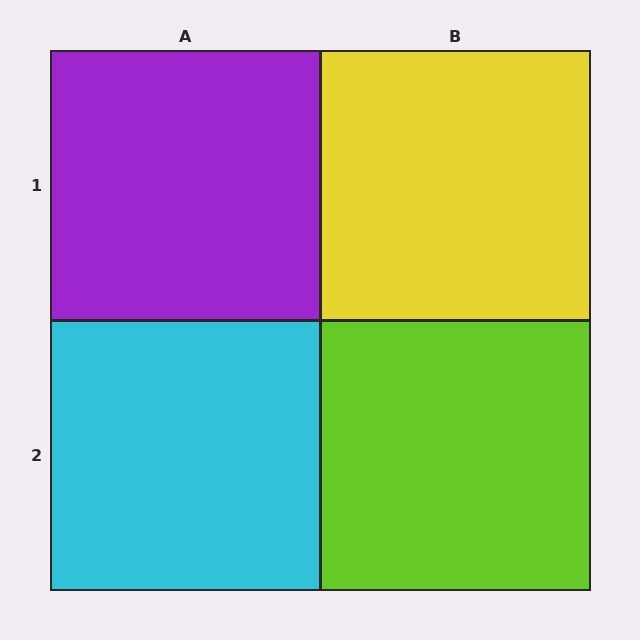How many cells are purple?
1 cell is purple.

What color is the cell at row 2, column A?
Cyan.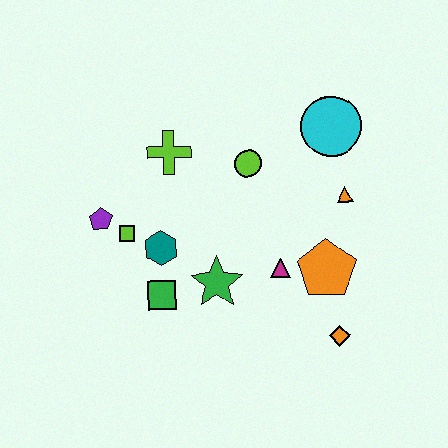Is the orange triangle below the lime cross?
Yes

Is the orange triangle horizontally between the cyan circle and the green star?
No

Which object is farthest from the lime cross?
The orange diamond is farthest from the lime cross.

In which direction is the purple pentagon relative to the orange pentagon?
The purple pentagon is to the left of the orange pentagon.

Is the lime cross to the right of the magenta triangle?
No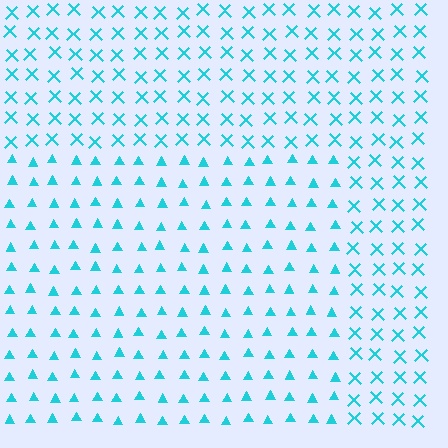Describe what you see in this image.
The image is filled with small cyan elements arranged in a uniform grid. A rectangle-shaped region contains triangles, while the surrounding area contains X marks. The boundary is defined purely by the change in element shape.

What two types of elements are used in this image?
The image uses triangles inside the rectangle region and X marks outside it.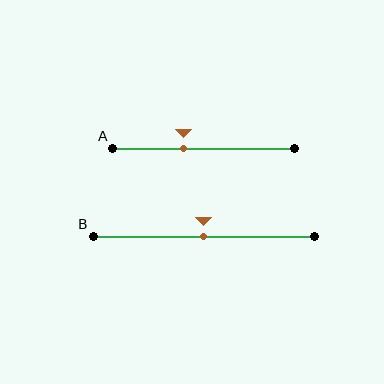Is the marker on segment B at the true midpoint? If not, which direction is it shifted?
Yes, the marker on segment B is at the true midpoint.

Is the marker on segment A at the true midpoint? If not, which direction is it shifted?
No, the marker on segment A is shifted to the left by about 11% of the segment length.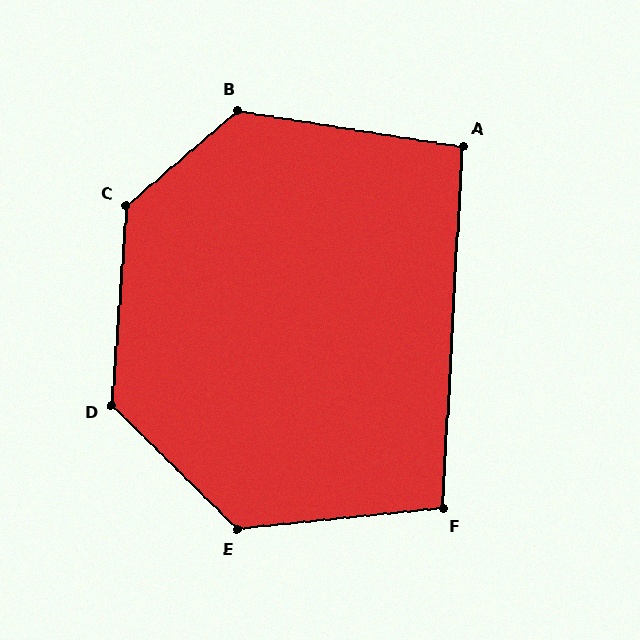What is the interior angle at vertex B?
Approximately 131 degrees (obtuse).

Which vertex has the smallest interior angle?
A, at approximately 96 degrees.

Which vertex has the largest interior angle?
C, at approximately 135 degrees.